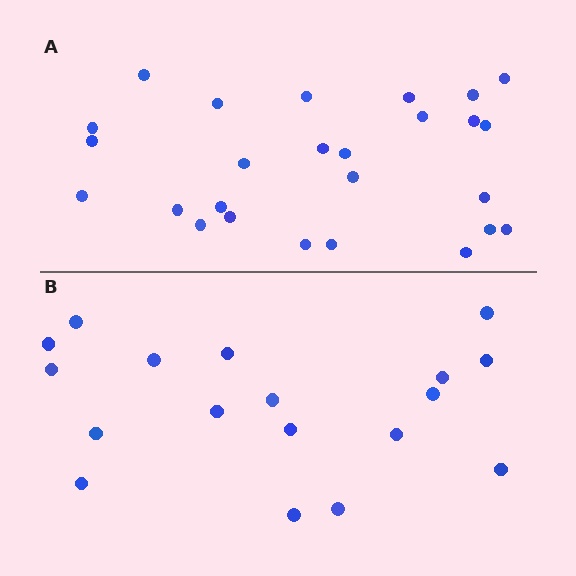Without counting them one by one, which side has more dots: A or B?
Region A (the top region) has more dots.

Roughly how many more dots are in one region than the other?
Region A has roughly 8 or so more dots than region B.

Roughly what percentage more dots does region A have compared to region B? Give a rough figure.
About 45% more.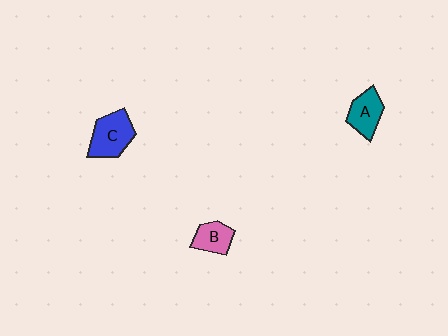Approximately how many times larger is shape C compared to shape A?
Approximately 1.3 times.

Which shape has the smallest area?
Shape B (pink).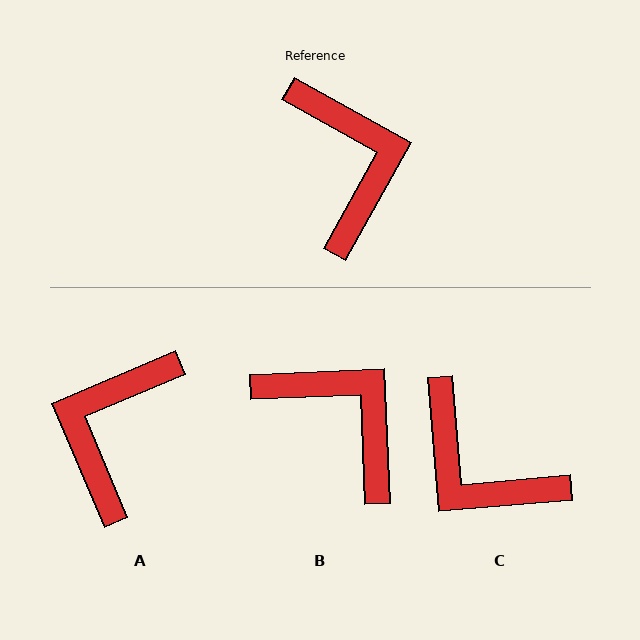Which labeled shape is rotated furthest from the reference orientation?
C, about 146 degrees away.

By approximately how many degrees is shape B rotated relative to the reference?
Approximately 32 degrees counter-clockwise.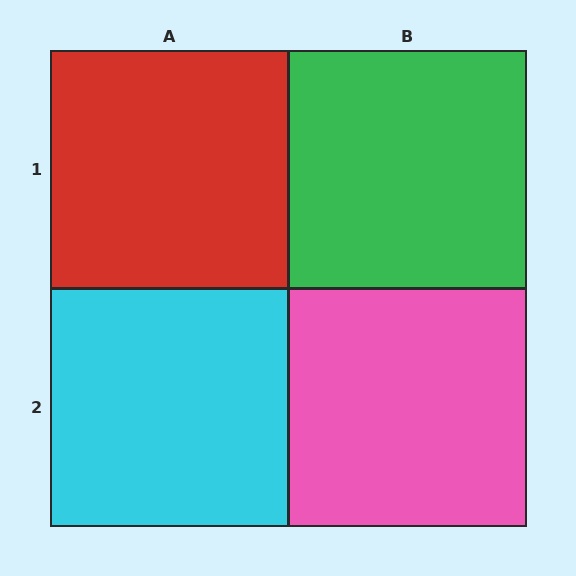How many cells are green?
1 cell is green.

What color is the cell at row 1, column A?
Red.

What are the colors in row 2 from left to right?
Cyan, pink.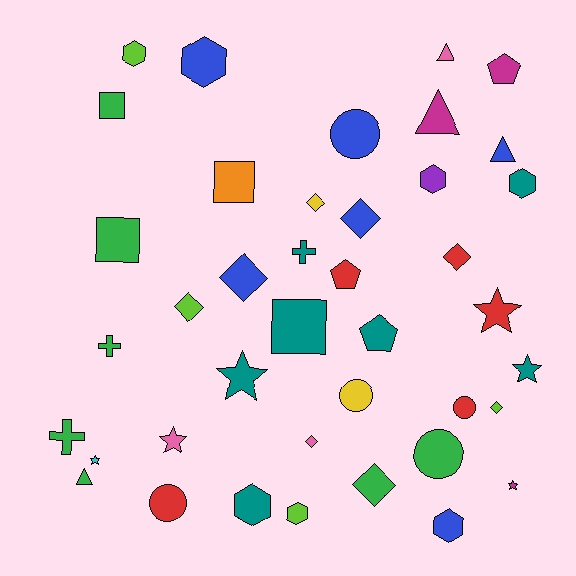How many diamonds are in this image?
There are 8 diamonds.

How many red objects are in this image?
There are 5 red objects.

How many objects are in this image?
There are 40 objects.